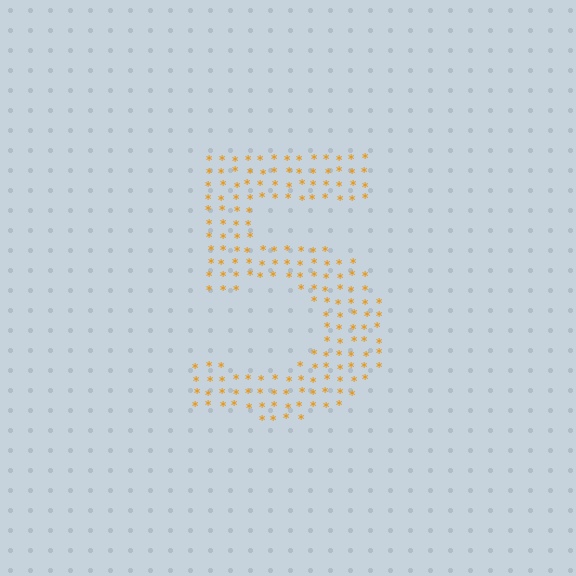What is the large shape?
The large shape is the digit 5.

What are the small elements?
The small elements are asterisks.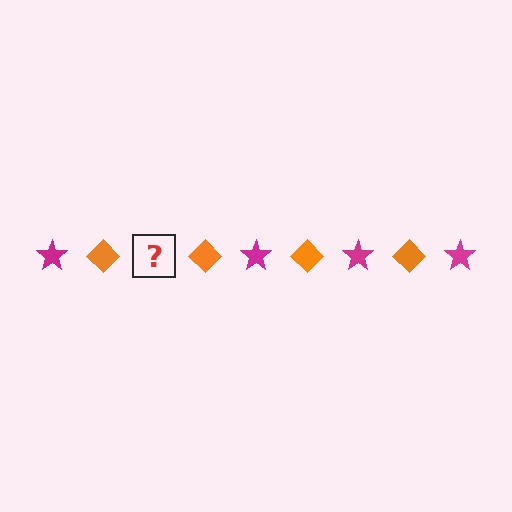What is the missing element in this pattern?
The missing element is a magenta star.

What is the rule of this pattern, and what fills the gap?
The rule is that the pattern alternates between magenta star and orange diamond. The gap should be filled with a magenta star.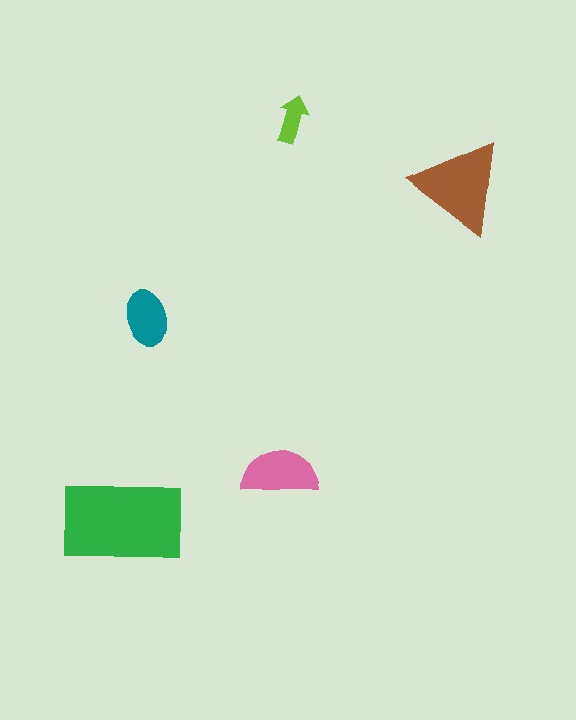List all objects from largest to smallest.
The green rectangle, the brown triangle, the pink semicircle, the teal ellipse, the lime arrow.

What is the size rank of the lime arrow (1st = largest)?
5th.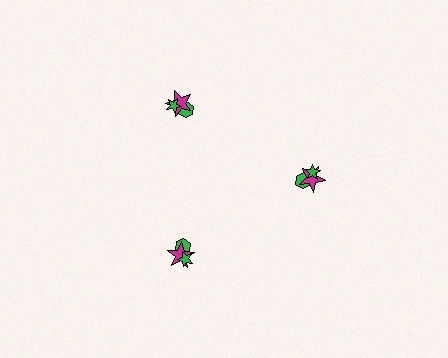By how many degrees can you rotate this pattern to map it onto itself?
The pattern maps onto itself every 120 degrees of rotation.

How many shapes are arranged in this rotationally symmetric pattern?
There are 9 shapes, arranged in 3 groups of 3.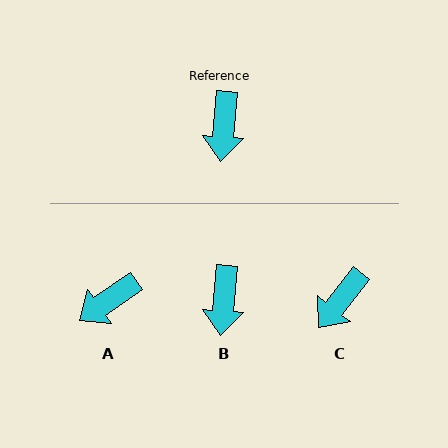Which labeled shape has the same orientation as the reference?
B.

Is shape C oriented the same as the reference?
No, it is off by about 33 degrees.